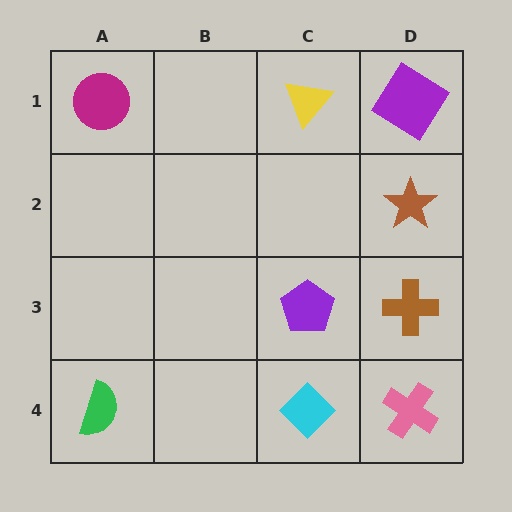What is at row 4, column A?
A green semicircle.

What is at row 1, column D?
A purple diamond.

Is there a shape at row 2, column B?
No, that cell is empty.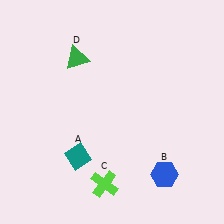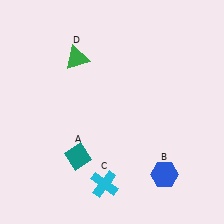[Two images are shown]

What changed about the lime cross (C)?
In Image 1, C is lime. In Image 2, it changed to cyan.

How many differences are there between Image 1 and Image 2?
There is 1 difference between the two images.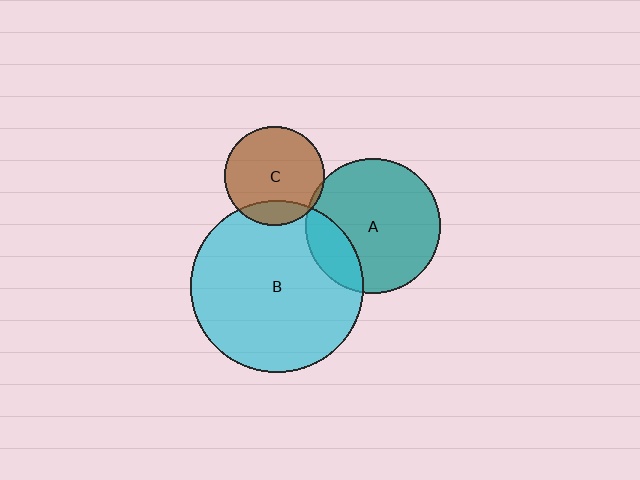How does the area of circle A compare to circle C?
Approximately 1.8 times.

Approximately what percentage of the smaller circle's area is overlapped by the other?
Approximately 15%.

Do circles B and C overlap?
Yes.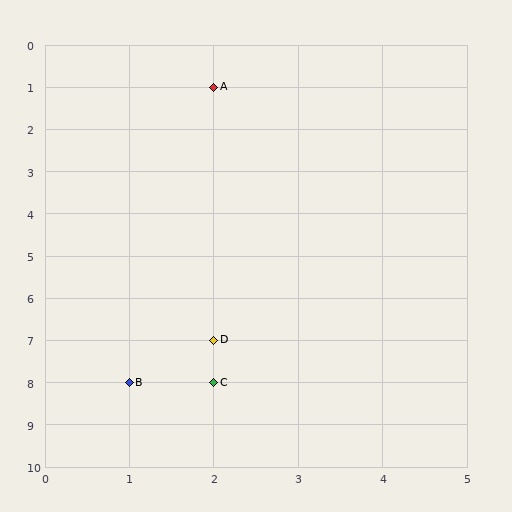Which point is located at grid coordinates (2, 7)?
Point D is at (2, 7).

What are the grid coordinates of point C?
Point C is at grid coordinates (2, 8).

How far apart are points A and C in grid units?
Points A and C are 7 rows apart.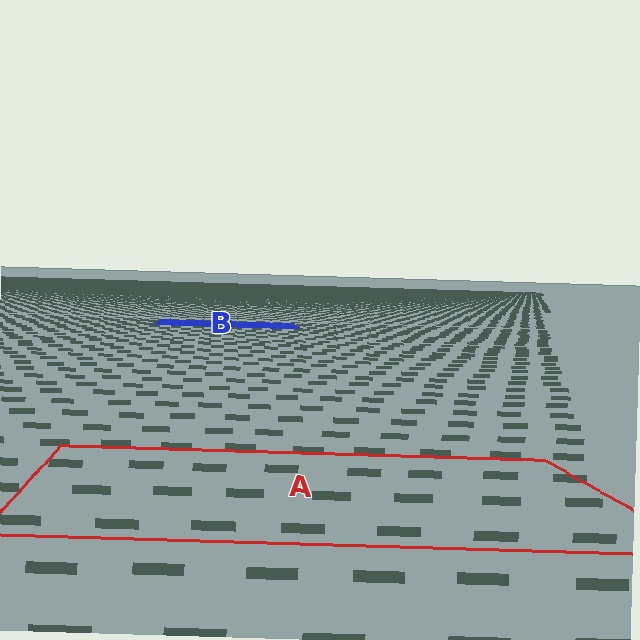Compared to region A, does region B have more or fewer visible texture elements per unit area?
Region B has more texture elements per unit area — they are packed more densely because it is farther away.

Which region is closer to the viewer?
Region A is closer. The texture elements there are larger and more spread out.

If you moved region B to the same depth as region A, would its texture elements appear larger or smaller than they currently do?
They would appear larger. At a closer depth, the same texture elements are projected at a bigger on-screen size.